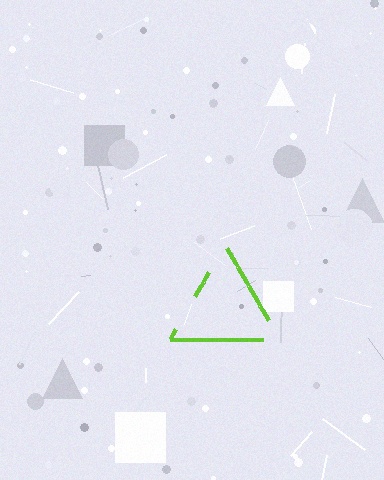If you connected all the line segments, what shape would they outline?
They would outline a triangle.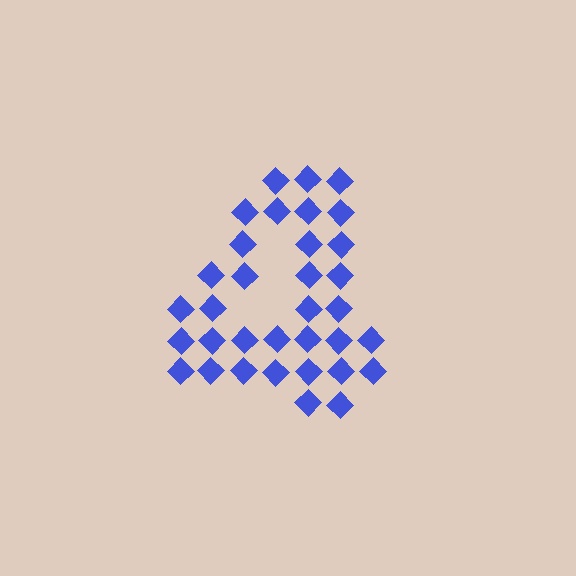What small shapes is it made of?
It is made of small diamonds.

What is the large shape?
The large shape is the digit 4.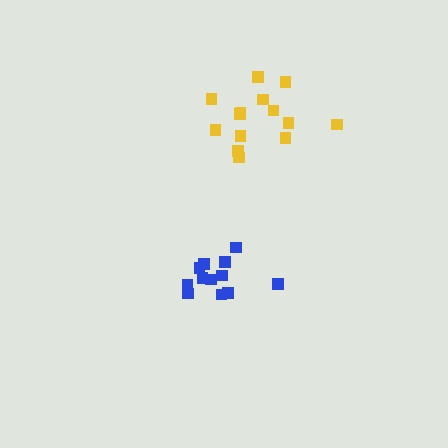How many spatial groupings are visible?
There are 2 spatial groupings.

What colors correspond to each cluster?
The clusters are colored: blue, yellow.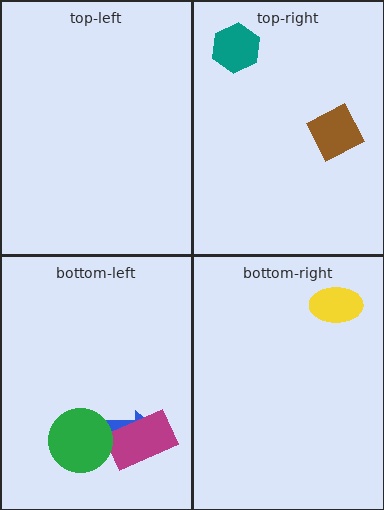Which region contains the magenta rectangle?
The bottom-left region.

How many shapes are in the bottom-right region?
1.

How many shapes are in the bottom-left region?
3.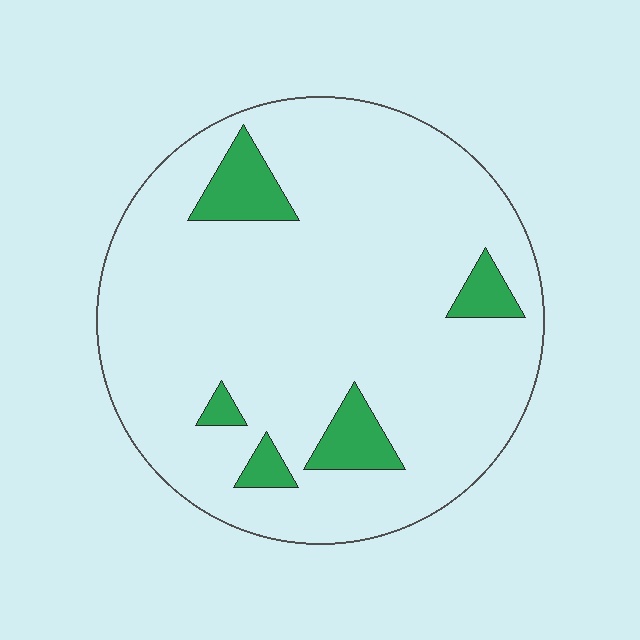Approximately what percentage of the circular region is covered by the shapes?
Approximately 10%.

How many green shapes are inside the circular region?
5.